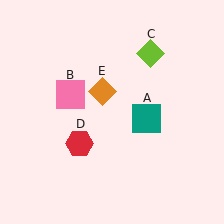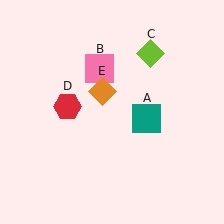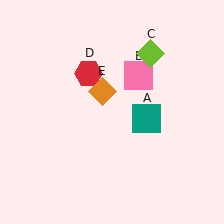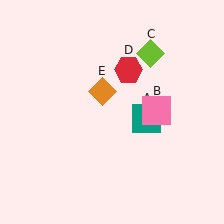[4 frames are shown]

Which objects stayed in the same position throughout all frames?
Teal square (object A) and lime diamond (object C) and orange diamond (object E) remained stationary.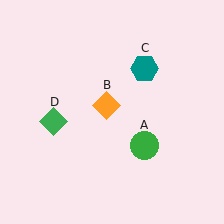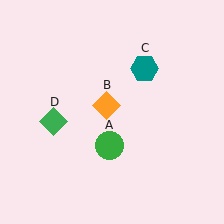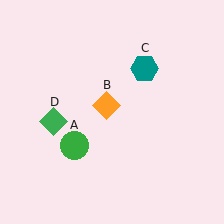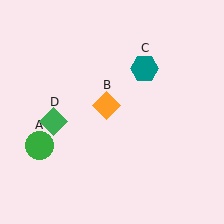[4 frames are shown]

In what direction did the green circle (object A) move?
The green circle (object A) moved left.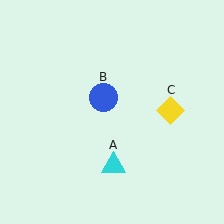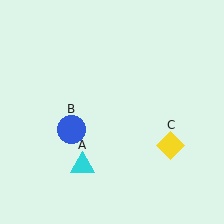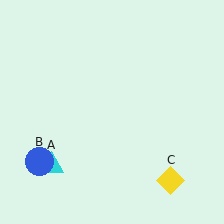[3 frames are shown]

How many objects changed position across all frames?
3 objects changed position: cyan triangle (object A), blue circle (object B), yellow diamond (object C).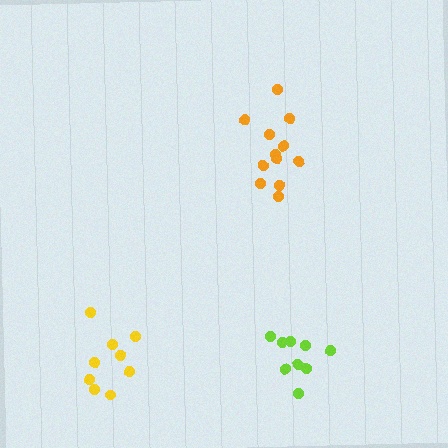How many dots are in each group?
Group 1: 12 dots, Group 2: 9 dots, Group 3: 9 dots (30 total).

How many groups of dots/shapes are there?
There are 3 groups.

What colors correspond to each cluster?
The clusters are colored: orange, lime, yellow.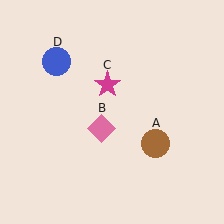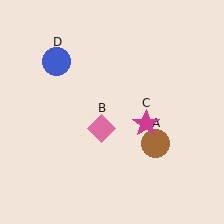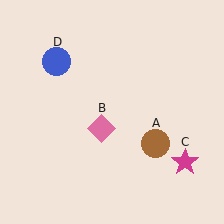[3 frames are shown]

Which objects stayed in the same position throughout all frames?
Brown circle (object A) and pink diamond (object B) and blue circle (object D) remained stationary.